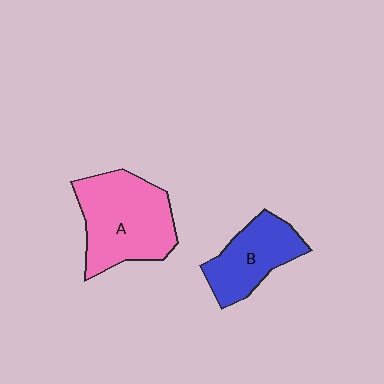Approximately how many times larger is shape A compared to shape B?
Approximately 1.5 times.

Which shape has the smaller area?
Shape B (blue).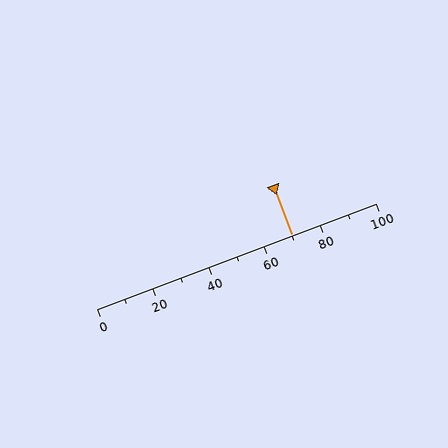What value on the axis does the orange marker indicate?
The marker indicates approximately 70.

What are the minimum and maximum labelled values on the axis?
The axis runs from 0 to 100.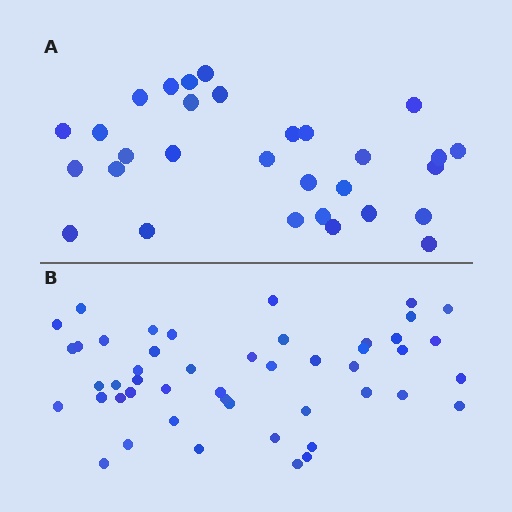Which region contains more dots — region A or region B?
Region B (the bottom region) has more dots.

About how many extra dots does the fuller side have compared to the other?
Region B has approximately 20 more dots than region A.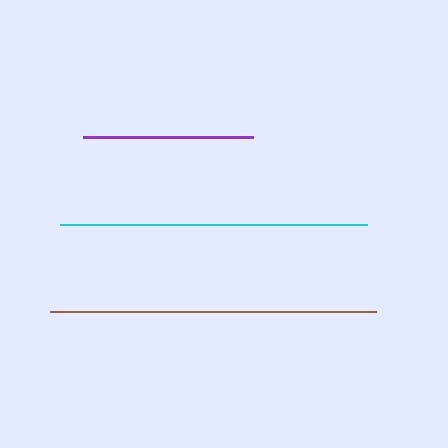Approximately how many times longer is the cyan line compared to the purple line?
The cyan line is approximately 1.8 times the length of the purple line.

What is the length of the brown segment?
The brown segment is approximately 327 pixels long.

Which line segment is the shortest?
The purple line is the shortest at approximately 169 pixels.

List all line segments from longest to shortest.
From longest to shortest: brown, cyan, purple.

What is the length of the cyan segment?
The cyan segment is approximately 307 pixels long.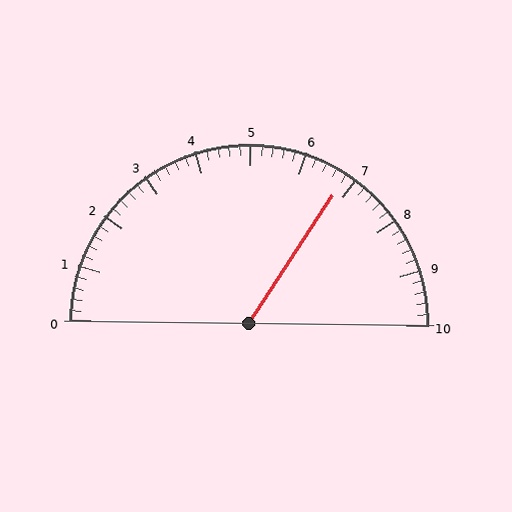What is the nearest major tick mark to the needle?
The nearest major tick mark is 7.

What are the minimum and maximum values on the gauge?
The gauge ranges from 0 to 10.